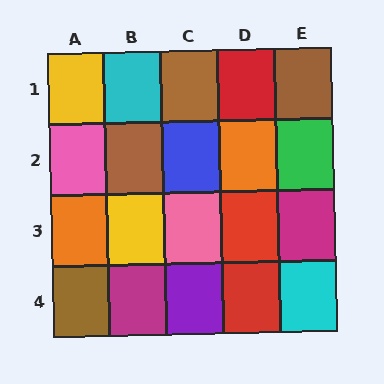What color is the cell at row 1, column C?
Brown.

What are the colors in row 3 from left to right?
Orange, yellow, pink, red, magenta.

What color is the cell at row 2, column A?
Pink.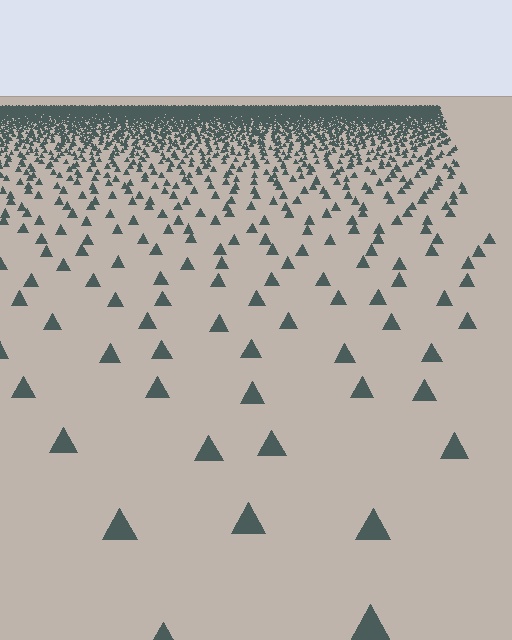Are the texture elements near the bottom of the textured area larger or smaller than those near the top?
Larger. Near the bottom, elements are closer to the viewer and appear at a bigger on-screen size.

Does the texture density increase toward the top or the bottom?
Density increases toward the top.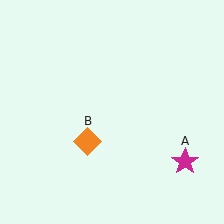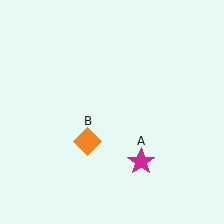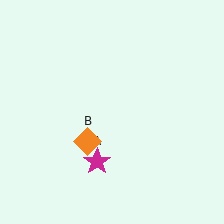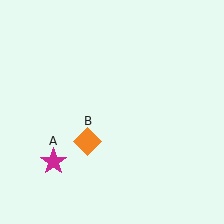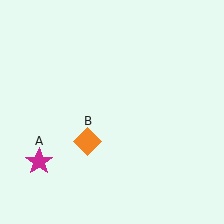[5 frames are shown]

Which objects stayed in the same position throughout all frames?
Orange diamond (object B) remained stationary.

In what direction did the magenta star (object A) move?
The magenta star (object A) moved left.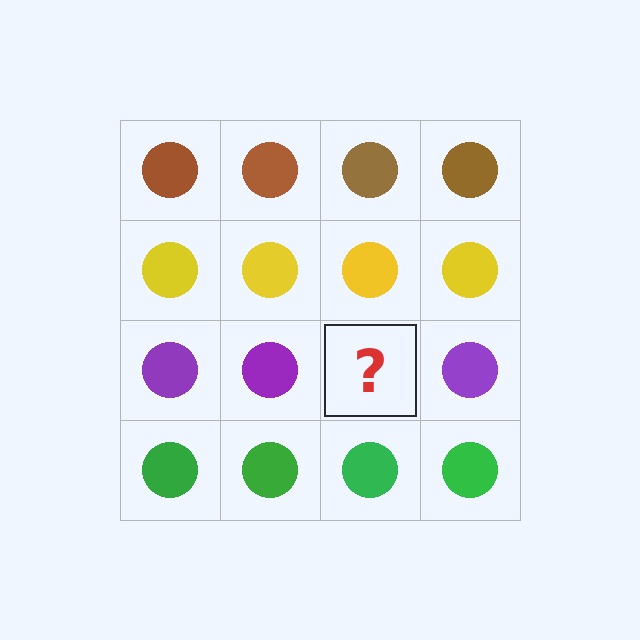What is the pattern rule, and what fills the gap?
The rule is that each row has a consistent color. The gap should be filled with a purple circle.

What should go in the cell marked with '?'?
The missing cell should contain a purple circle.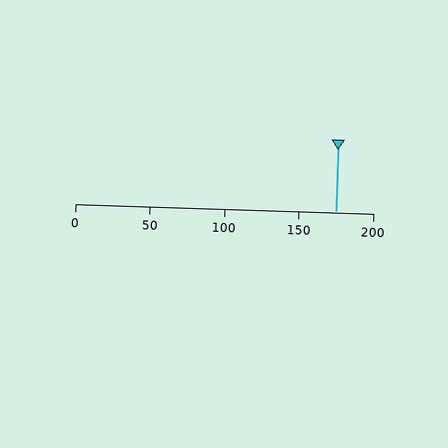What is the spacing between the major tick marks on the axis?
The major ticks are spaced 50 apart.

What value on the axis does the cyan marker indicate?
The marker indicates approximately 175.